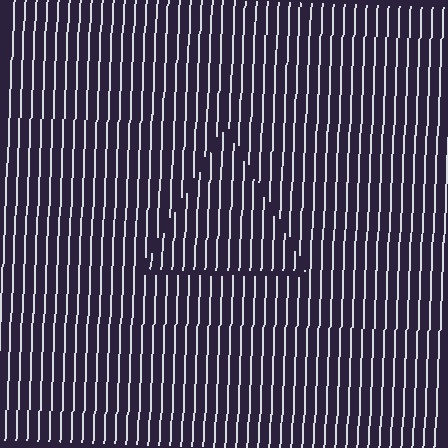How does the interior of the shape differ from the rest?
The interior of the shape contains the same grating, shifted by half a period — the contour is defined by the phase discontinuity where line-ends from the inner and outer gratings abut.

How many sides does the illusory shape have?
3 sides — the line-ends trace a triangle.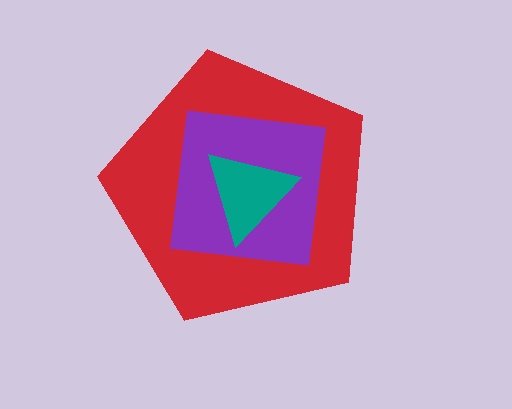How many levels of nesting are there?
3.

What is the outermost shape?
The red pentagon.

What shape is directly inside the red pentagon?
The purple square.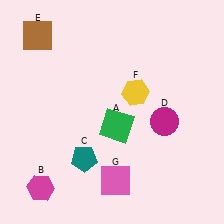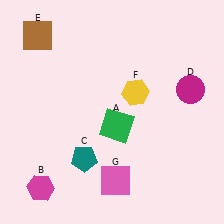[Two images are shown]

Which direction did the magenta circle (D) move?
The magenta circle (D) moved up.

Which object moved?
The magenta circle (D) moved up.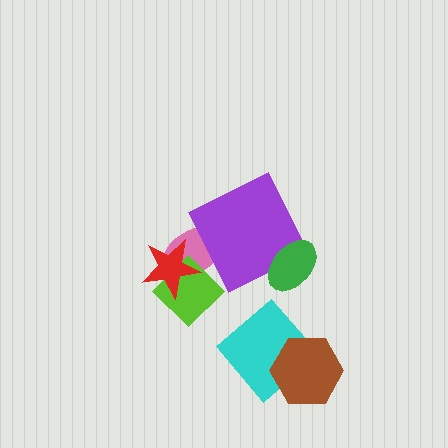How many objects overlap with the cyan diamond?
1 object overlaps with the cyan diamond.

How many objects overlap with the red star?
2 objects overlap with the red star.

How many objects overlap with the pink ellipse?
3 objects overlap with the pink ellipse.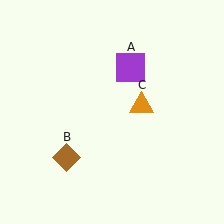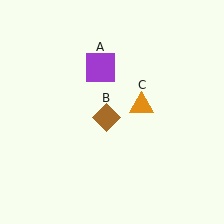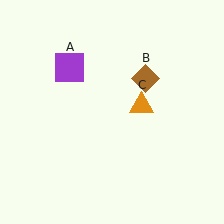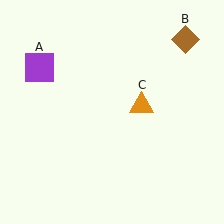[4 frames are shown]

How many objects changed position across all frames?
2 objects changed position: purple square (object A), brown diamond (object B).